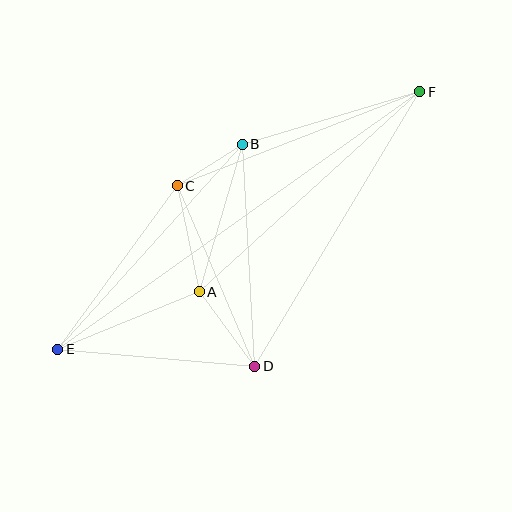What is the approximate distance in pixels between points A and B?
The distance between A and B is approximately 154 pixels.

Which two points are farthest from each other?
Points E and F are farthest from each other.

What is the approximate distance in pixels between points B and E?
The distance between B and E is approximately 276 pixels.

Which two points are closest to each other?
Points B and C are closest to each other.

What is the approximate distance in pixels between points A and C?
The distance between A and C is approximately 109 pixels.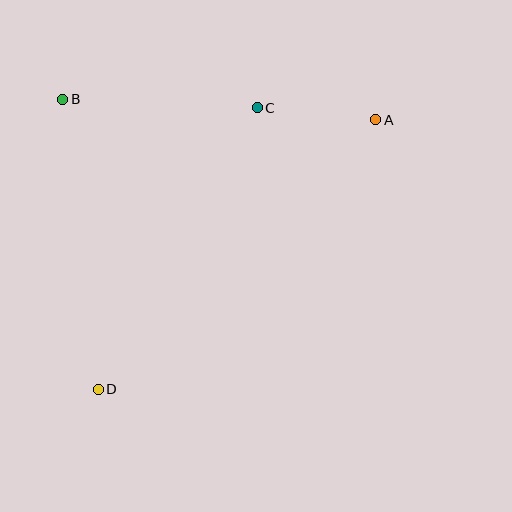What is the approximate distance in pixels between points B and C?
The distance between B and C is approximately 194 pixels.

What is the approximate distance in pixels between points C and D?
The distance between C and D is approximately 323 pixels.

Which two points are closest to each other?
Points A and C are closest to each other.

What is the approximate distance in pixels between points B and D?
The distance between B and D is approximately 292 pixels.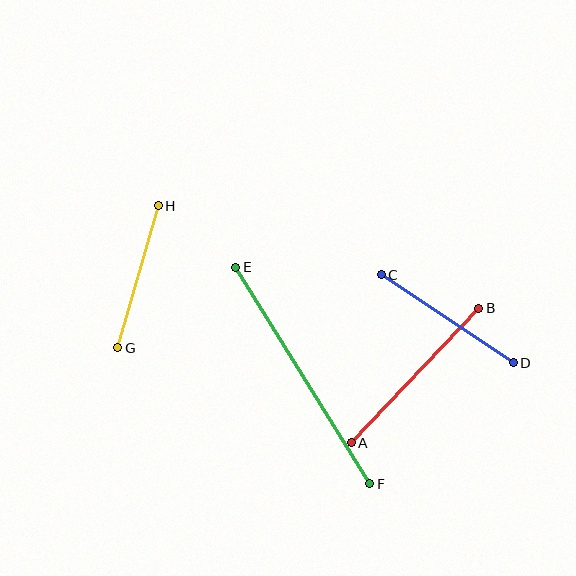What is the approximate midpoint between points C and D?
The midpoint is at approximately (447, 319) pixels.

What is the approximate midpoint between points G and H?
The midpoint is at approximately (138, 277) pixels.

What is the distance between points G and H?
The distance is approximately 148 pixels.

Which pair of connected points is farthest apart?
Points E and F are farthest apart.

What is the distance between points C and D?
The distance is approximately 159 pixels.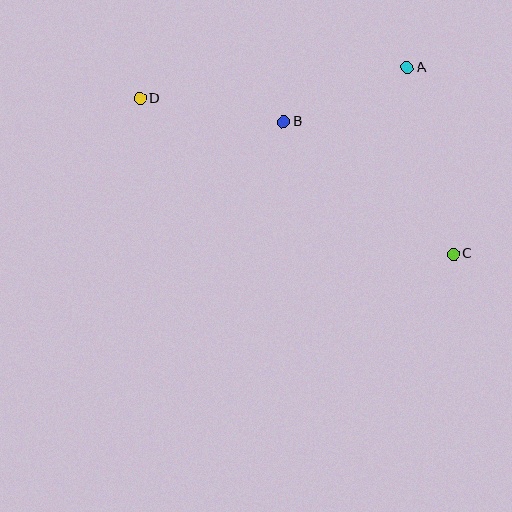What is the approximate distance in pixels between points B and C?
The distance between B and C is approximately 215 pixels.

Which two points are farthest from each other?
Points C and D are farthest from each other.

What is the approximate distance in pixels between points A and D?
The distance between A and D is approximately 269 pixels.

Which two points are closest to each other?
Points A and B are closest to each other.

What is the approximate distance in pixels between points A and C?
The distance between A and C is approximately 192 pixels.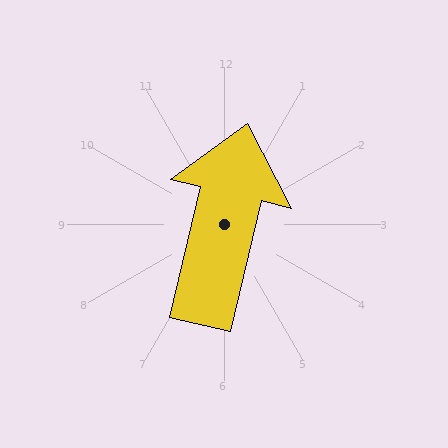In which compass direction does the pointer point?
North.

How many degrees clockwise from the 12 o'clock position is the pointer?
Approximately 13 degrees.